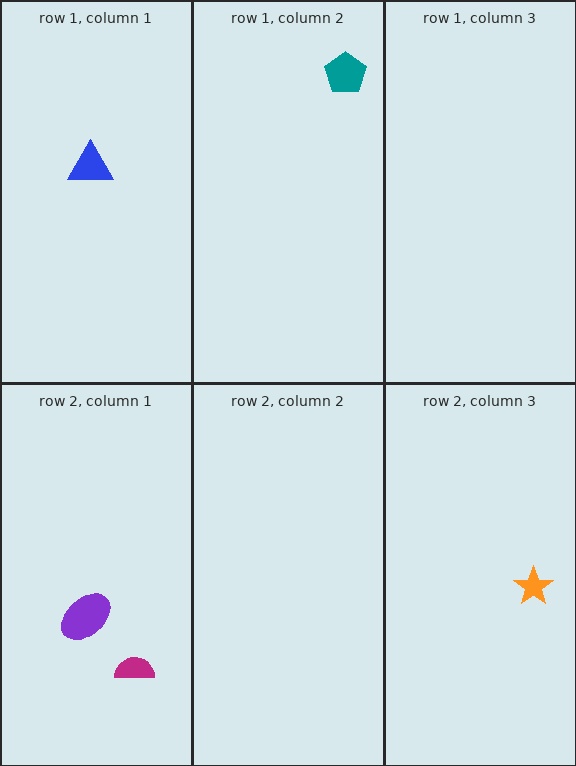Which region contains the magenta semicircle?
The row 2, column 1 region.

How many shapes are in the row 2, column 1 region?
2.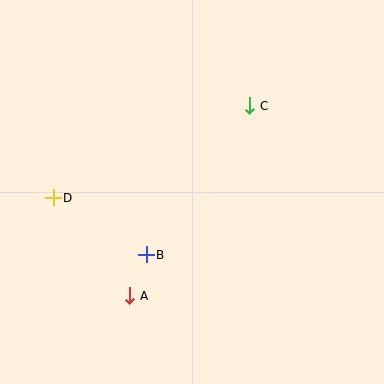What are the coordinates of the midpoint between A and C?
The midpoint between A and C is at (190, 201).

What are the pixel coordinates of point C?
Point C is at (250, 106).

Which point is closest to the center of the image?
Point B at (146, 255) is closest to the center.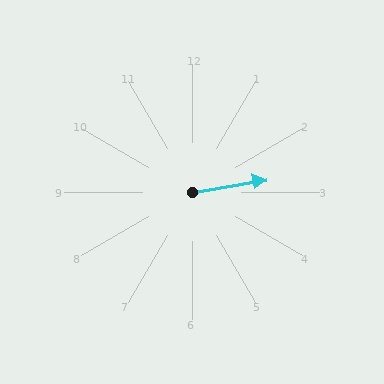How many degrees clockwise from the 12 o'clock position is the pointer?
Approximately 80 degrees.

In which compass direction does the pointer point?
East.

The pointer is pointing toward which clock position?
Roughly 3 o'clock.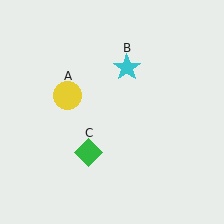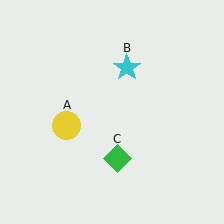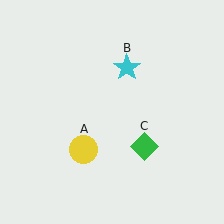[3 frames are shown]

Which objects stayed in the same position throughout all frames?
Cyan star (object B) remained stationary.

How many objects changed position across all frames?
2 objects changed position: yellow circle (object A), green diamond (object C).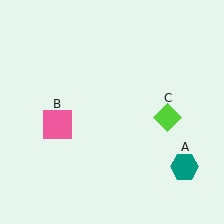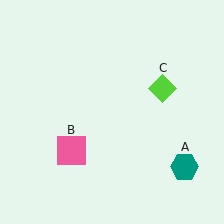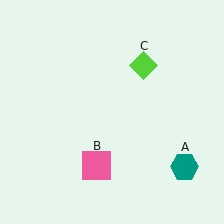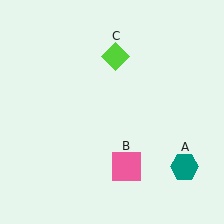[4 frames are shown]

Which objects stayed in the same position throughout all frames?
Teal hexagon (object A) remained stationary.